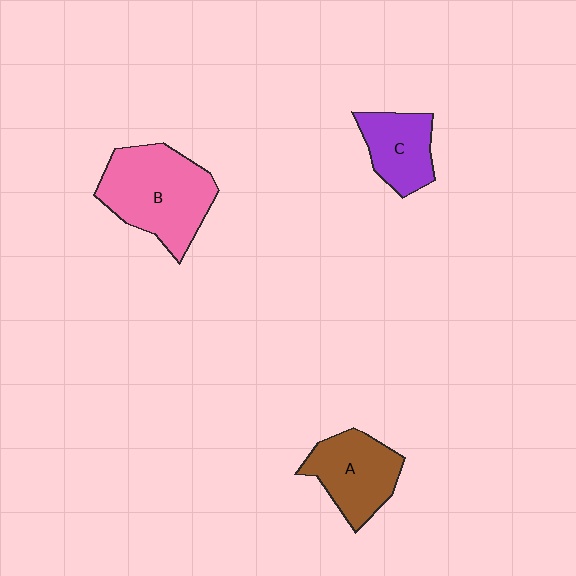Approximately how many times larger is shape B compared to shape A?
Approximately 1.4 times.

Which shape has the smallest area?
Shape C (purple).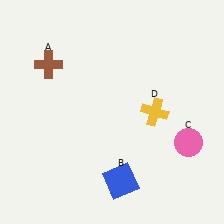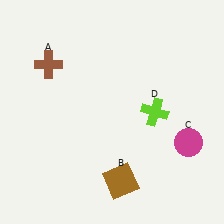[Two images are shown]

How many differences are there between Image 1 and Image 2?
There are 3 differences between the two images.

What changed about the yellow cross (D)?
In Image 1, D is yellow. In Image 2, it changed to lime.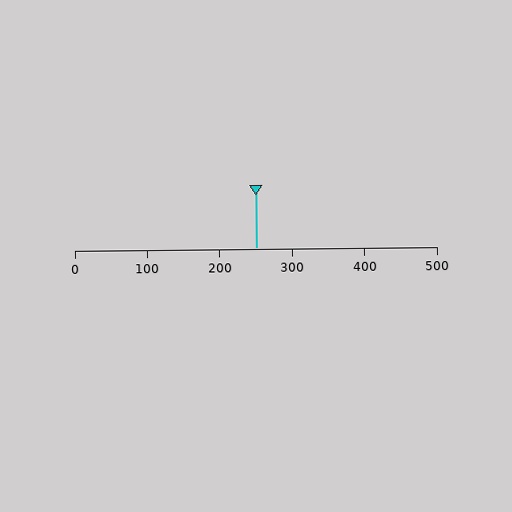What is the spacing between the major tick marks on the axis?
The major ticks are spaced 100 apart.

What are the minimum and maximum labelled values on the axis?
The axis runs from 0 to 500.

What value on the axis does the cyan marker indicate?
The marker indicates approximately 250.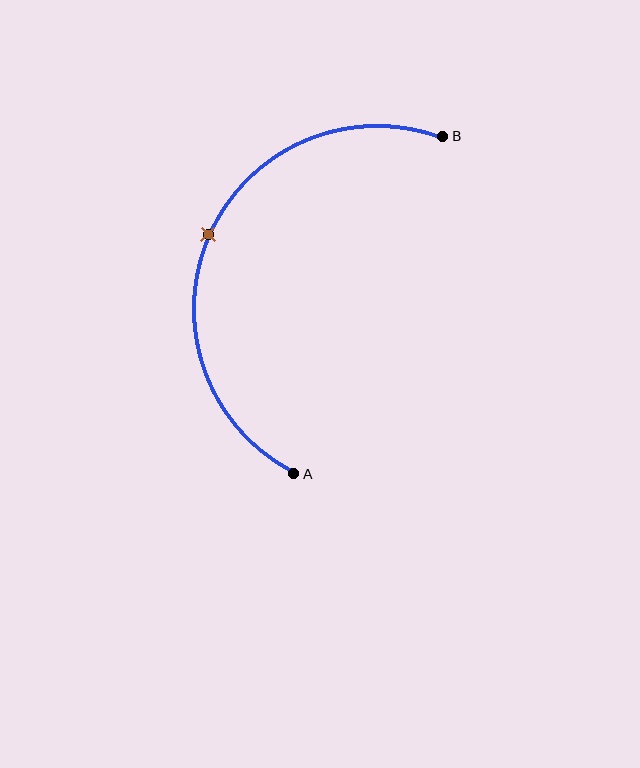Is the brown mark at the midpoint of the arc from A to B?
Yes. The brown mark lies on the arc at equal arc-length from both A and B — it is the arc midpoint.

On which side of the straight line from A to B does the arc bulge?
The arc bulges to the left of the straight line connecting A and B.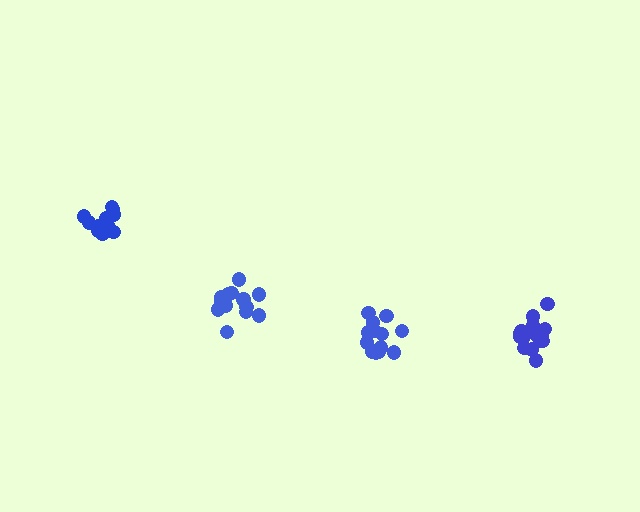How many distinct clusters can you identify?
There are 4 distinct clusters.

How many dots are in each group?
Group 1: 14 dots, Group 2: 17 dots, Group 3: 14 dots, Group 4: 12 dots (57 total).